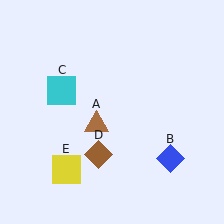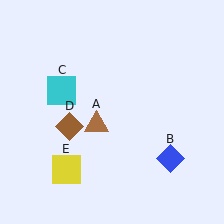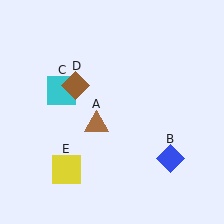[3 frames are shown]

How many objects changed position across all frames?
1 object changed position: brown diamond (object D).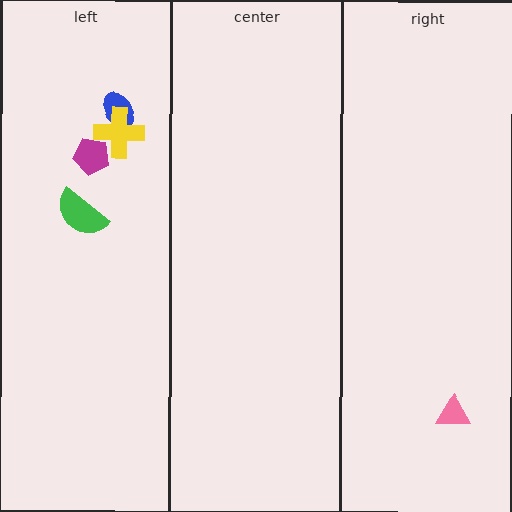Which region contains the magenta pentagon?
The left region.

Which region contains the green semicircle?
The left region.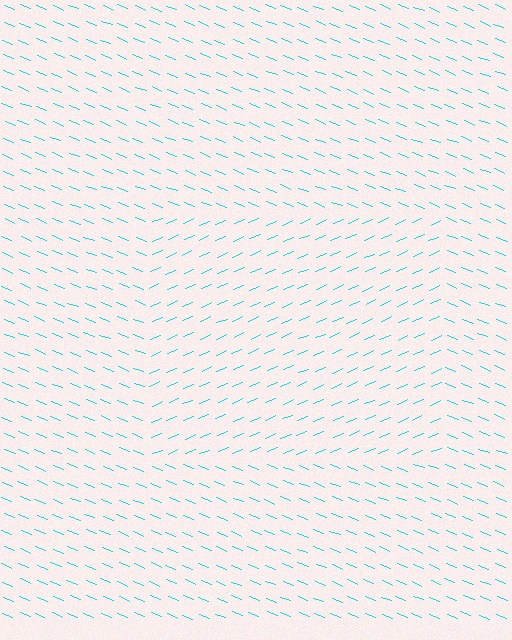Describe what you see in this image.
The image is filled with small cyan line segments. A rectangle region in the image has lines oriented differently from the surrounding lines, creating a visible texture boundary.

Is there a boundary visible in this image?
Yes, there is a texture boundary formed by a change in line orientation.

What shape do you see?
I see a rectangle.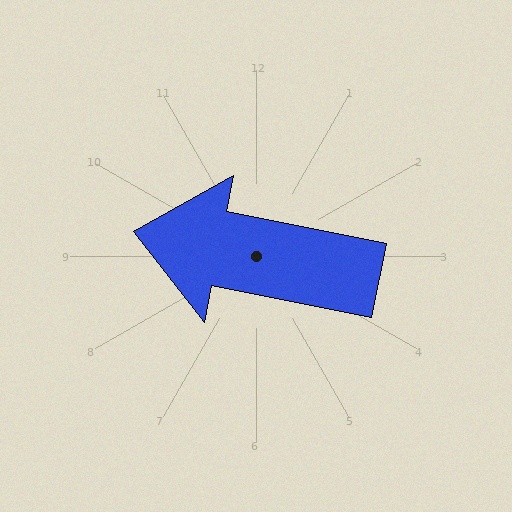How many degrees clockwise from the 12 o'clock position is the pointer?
Approximately 281 degrees.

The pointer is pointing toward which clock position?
Roughly 9 o'clock.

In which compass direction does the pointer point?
West.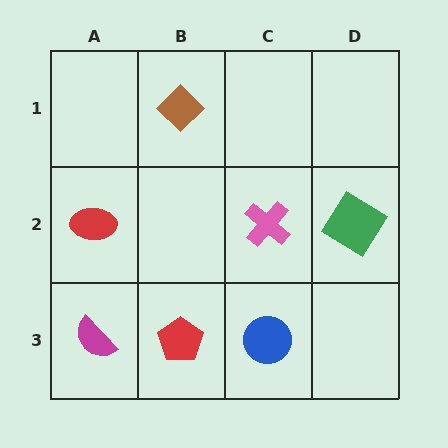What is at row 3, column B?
A red pentagon.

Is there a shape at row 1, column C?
No, that cell is empty.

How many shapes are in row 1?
1 shape.